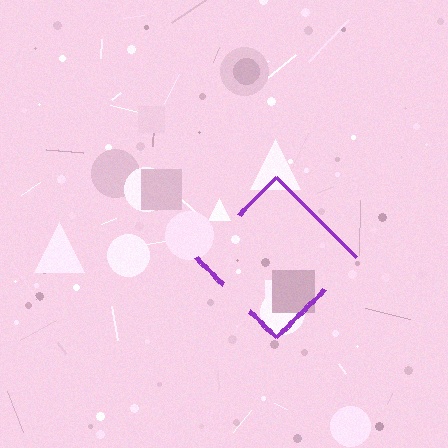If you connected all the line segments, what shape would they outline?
They would outline a diamond.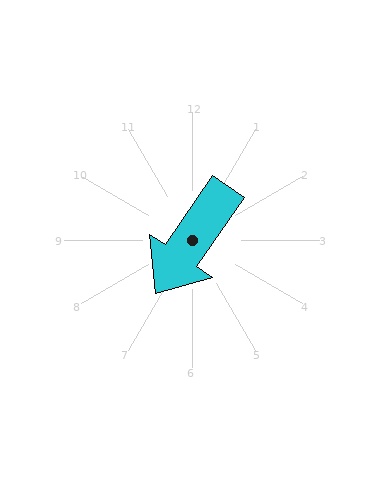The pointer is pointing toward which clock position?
Roughly 7 o'clock.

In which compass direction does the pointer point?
Southwest.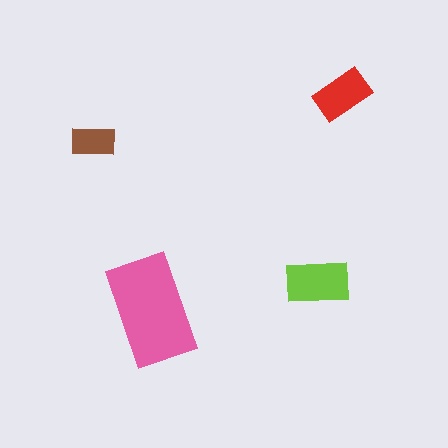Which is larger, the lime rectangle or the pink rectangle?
The pink one.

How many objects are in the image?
There are 4 objects in the image.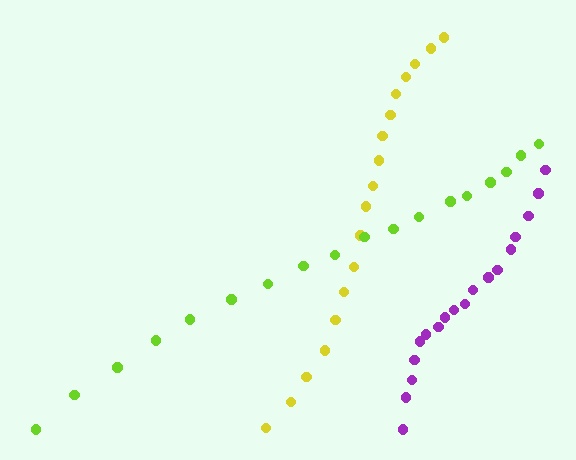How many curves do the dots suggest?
There are 3 distinct paths.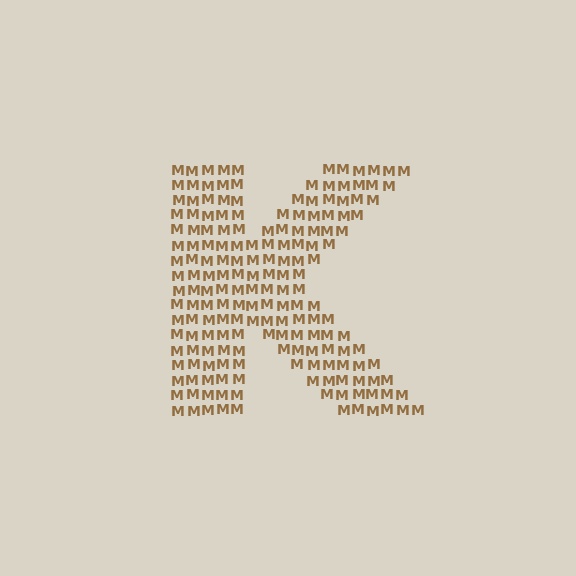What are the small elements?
The small elements are letter M's.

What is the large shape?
The large shape is the letter K.